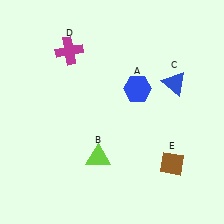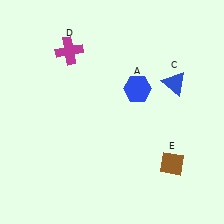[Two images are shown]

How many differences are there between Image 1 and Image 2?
There is 1 difference between the two images.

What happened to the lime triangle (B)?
The lime triangle (B) was removed in Image 2. It was in the bottom-left area of Image 1.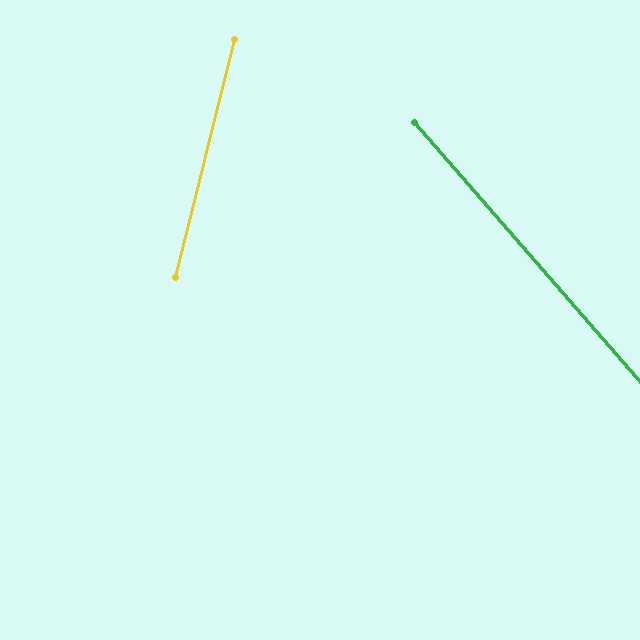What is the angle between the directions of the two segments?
Approximately 55 degrees.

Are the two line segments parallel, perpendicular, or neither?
Neither parallel nor perpendicular — they differ by about 55°.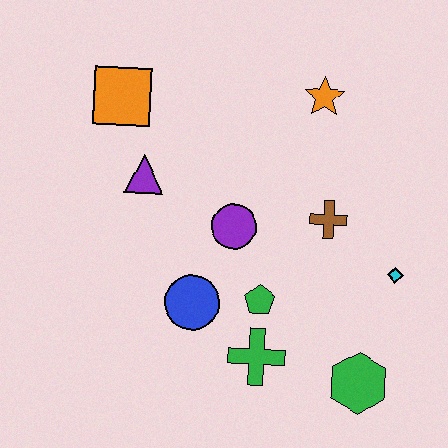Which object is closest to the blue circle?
The green pentagon is closest to the blue circle.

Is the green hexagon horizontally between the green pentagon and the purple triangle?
No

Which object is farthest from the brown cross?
The orange square is farthest from the brown cross.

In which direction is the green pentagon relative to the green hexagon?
The green pentagon is to the left of the green hexagon.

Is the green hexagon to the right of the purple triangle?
Yes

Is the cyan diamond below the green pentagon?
No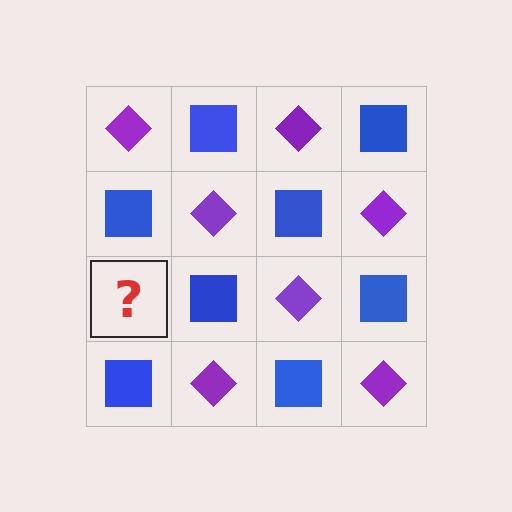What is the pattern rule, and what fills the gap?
The rule is that it alternates purple diamond and blue square in a checkerboard pattern. The gap should be filled with a purple diamond.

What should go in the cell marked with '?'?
The missing cell should contain a purple diamond.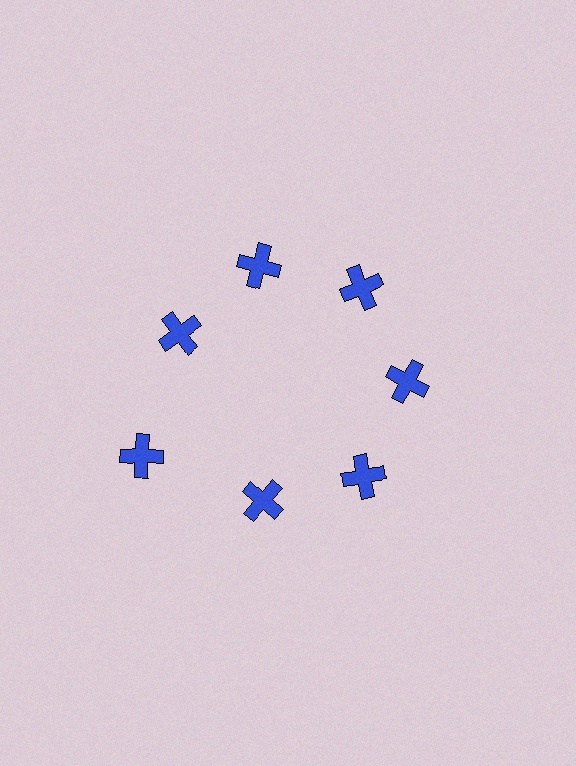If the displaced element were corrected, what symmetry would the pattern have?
It would have 7-fold rotational symmetry — the pattern would map onto itself every 51 degrees.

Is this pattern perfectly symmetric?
No. The 7 blue crosses are arranged in a ring, but one element near the 8 o'clock position is pushed outward from the center, breaking the 7-fold rotational symmetry.